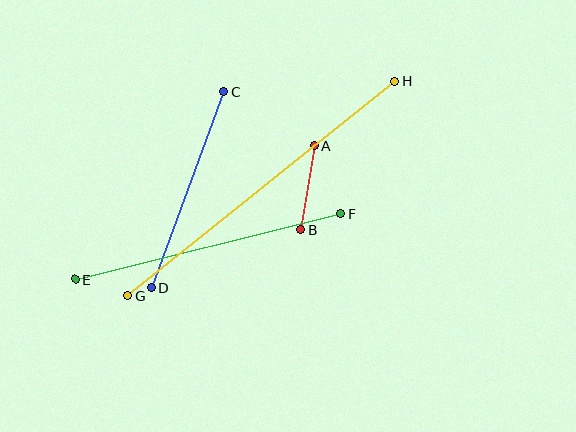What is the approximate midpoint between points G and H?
The midpoint is at approximately (261, 188) pixels.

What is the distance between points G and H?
The distance is approximately 343 pixels.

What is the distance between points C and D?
The distance is approximately 209 pixels.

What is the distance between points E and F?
The distance is approximately 274 pixels.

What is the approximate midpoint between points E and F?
The midpoint is at approximately (208, 247) pixels.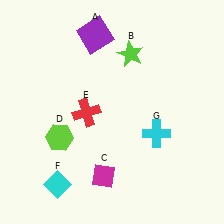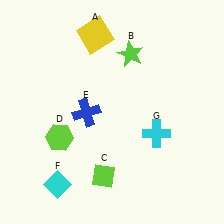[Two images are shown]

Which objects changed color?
A changed from purple to yellow. C changed from magenta to lime. E changed from red to blue.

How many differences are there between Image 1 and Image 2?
There are 3 differences between the two images.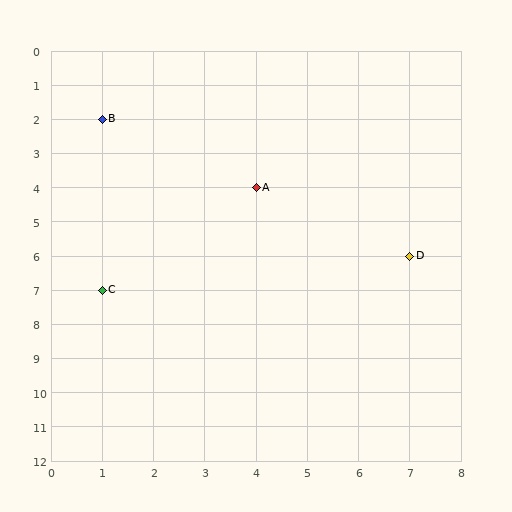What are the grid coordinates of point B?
Point B is at grid coordinates (1, 2).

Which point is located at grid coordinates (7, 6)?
Point D is at (7, 6).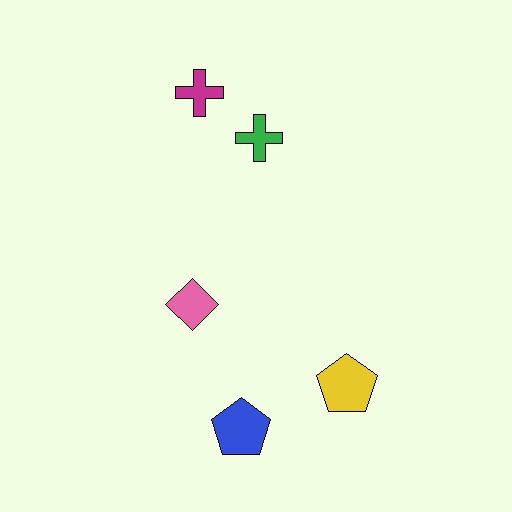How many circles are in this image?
There are no circles.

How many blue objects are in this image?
There is 1 blue object.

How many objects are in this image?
There are 5 objects.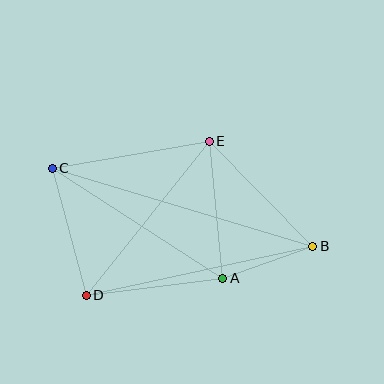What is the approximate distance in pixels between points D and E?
The distance between D and E is approximately 197 pixels.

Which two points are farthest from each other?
Points B and C are farthest from each other.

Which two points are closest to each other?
Points A and B are closest to each other.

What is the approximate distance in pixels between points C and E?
The distance between C and E is approximately 159 pixels.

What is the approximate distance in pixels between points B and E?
The distance between B and E is approximately 147 pixels.